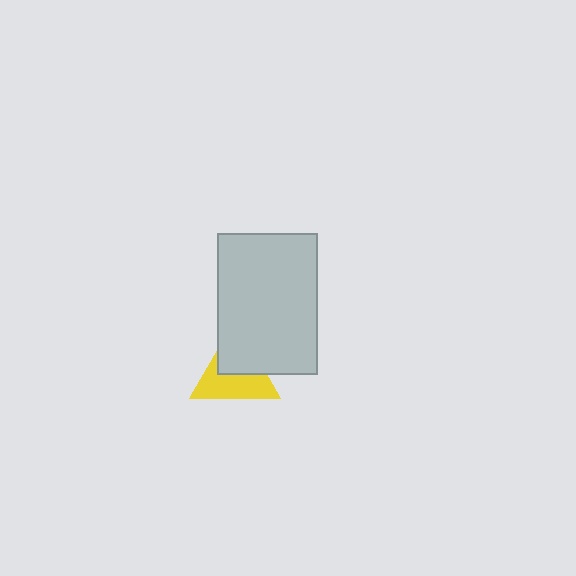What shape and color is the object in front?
The object in front is a light gray rectangle.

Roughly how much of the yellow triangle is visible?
About half of it is visible (roughly 56%).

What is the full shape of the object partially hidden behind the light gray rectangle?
The partially hidden object is a yellow triangle.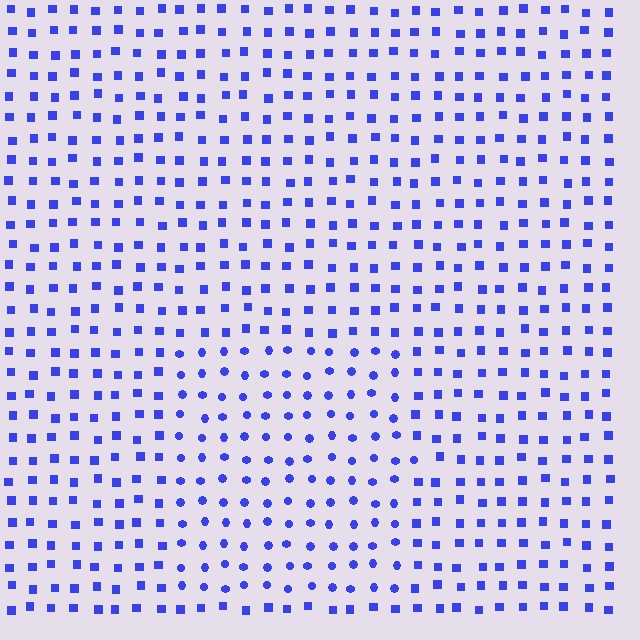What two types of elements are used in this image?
The image uses circles inside the rectangle region and squares outside it.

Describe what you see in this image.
The image is filled with small blue elements arranged in a uniform grid. A rectangle-shaped region contains circles, while the surrounding area contains squares. The boundary is defined purely by the change in element shape.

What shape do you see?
I see a rectangle.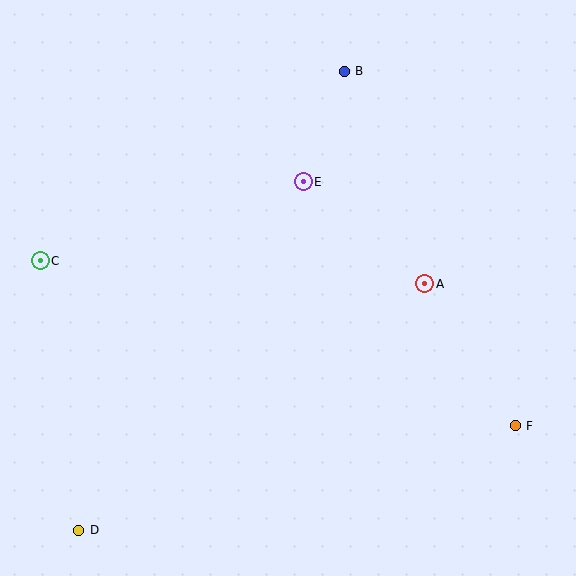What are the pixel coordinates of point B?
Point B is at (344, 71).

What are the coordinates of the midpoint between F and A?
The midpoint between F and A is at (470, 355).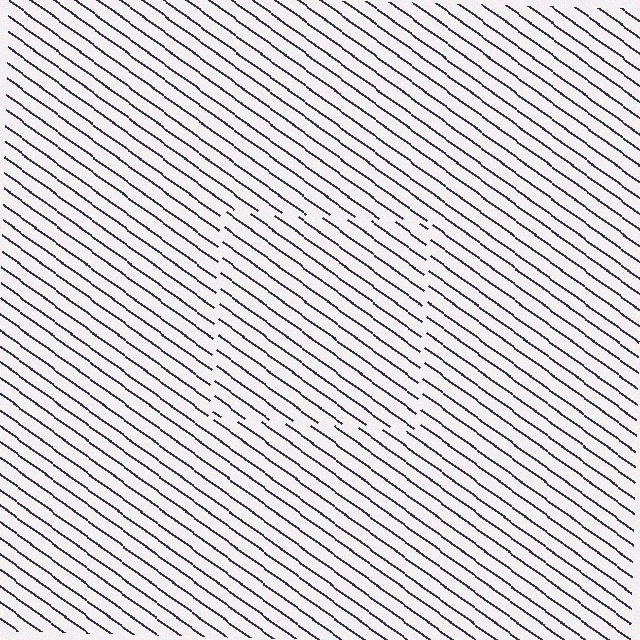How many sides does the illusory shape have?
4 sides — the line-ends trace a square.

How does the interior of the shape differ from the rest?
The interior of the shape contains the same grating, shifted by half a period — the contour is defined by the phase discontinuity where line-ends from the inner and outer gratings abut.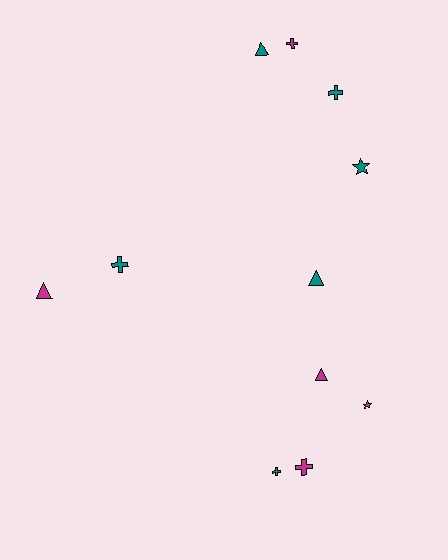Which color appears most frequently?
Teal, with 6 objects.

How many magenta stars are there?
There is 1 magenta star.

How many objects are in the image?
There are 11 objects.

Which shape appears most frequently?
Cross, with 5 objects.